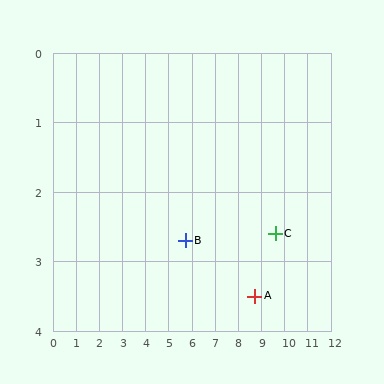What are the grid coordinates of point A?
Point A is at approximately (8.7, 3.5).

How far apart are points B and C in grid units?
Points B and C are about 3.9 grid units apart.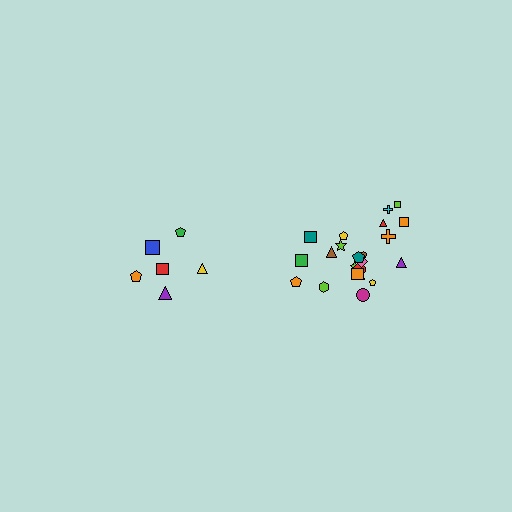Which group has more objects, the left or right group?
The right group.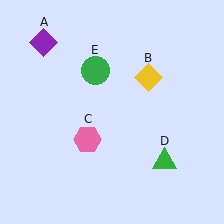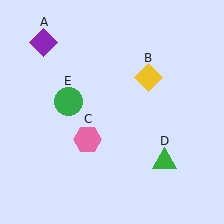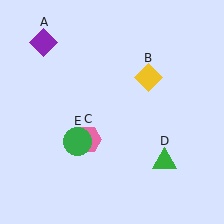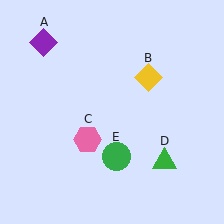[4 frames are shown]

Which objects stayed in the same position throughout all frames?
Purple diamond (object A) and yellow diamond (object B) and pink hexagon (object C) and green triangle (object D) remained stationary.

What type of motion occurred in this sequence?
The green circle (object E) rotated counterclockwise around the center of the scene.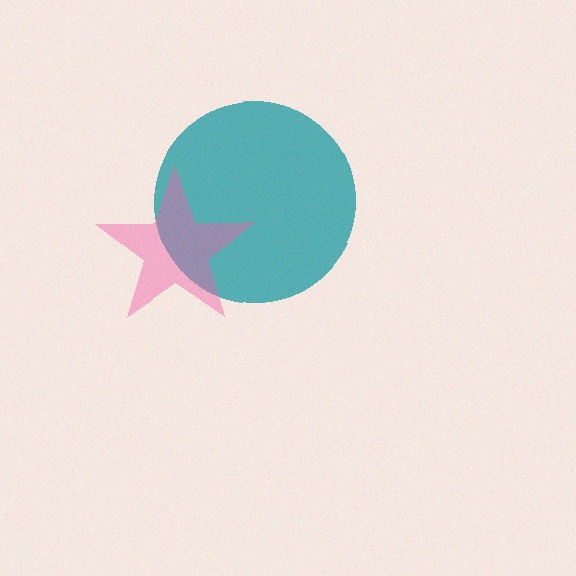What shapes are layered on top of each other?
The layered shapes are: a teal circle, a pink star.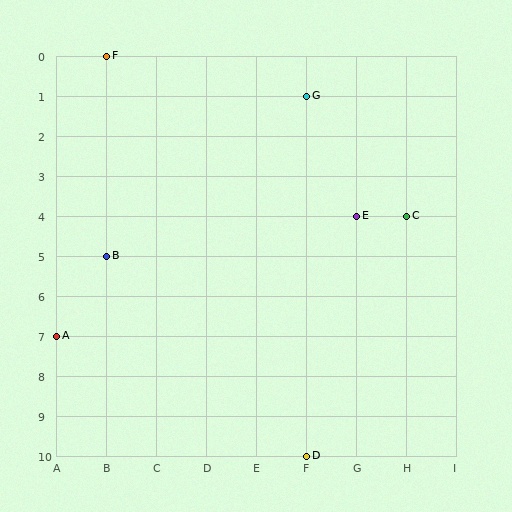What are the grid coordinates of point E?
Point E is at grid coordinates (G, 4).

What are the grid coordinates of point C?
Point C is at grid coordinates (H, 4).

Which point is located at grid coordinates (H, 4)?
Point C is at (H, 4).